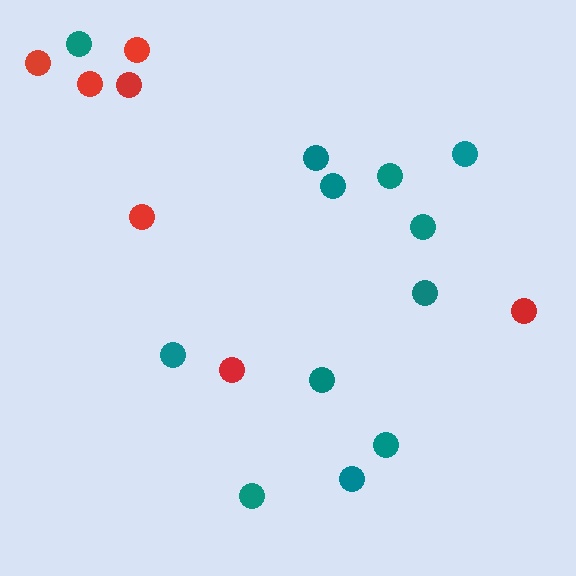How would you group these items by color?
There are 2 groups: one group of red circles (7) and one group of teal circles (12).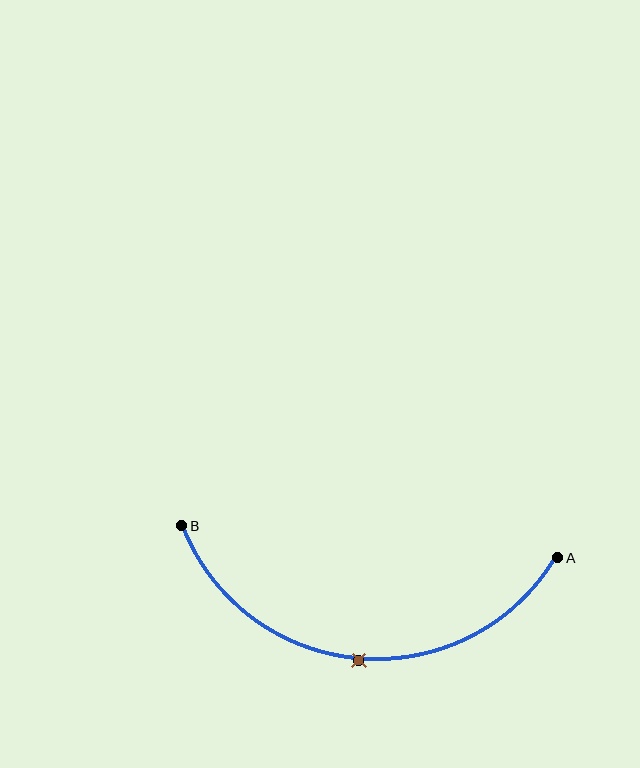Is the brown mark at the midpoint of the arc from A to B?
Yes. The brown mark lies on the arc at equal arc-length from both A and B — it is the arc midpoint.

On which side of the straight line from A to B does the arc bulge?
The arc bulges below the straight line connecting A and B.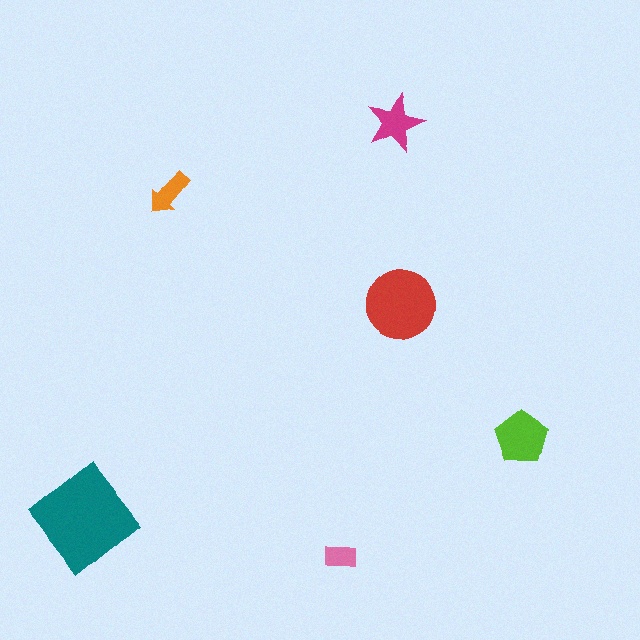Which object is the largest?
The teal diamond.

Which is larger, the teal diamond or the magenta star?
The teal diamond.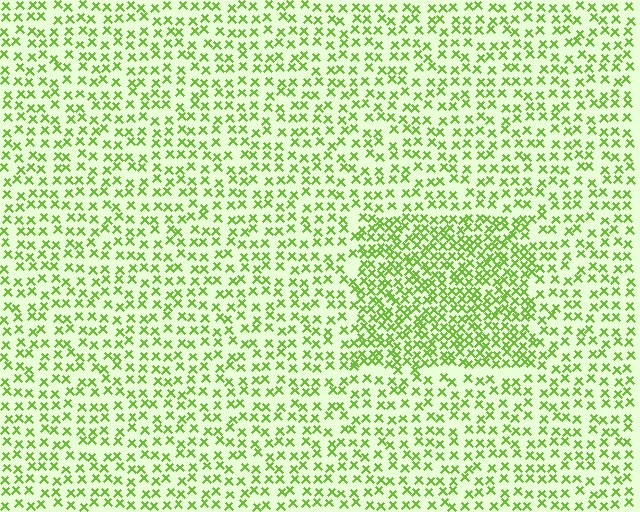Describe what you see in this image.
The image contains small lime elements arranged at two different densities. A rectangle-shaped region is visible where the elements are more densely packed than the surrounding area.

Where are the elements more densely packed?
The elements are more densely packed inside the rectangle boundary.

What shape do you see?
I see a rectangle.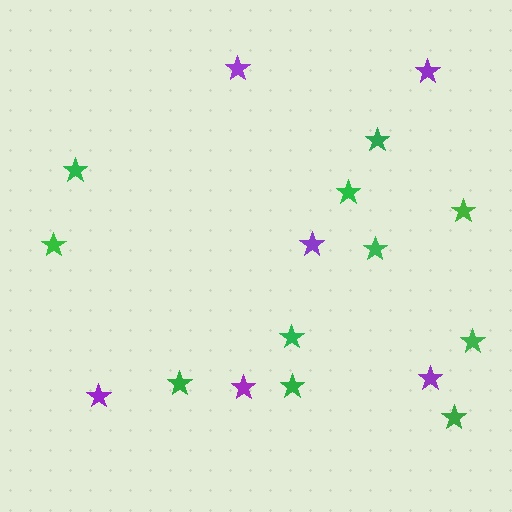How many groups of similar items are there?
There are 2 groups: one group of green stars (11) and one group of purple stars (6).